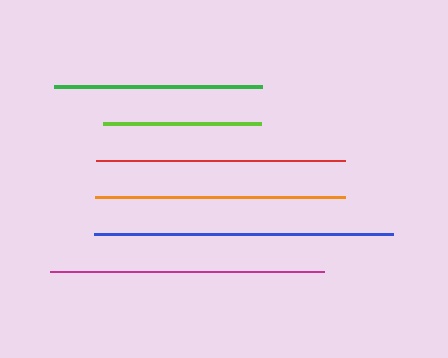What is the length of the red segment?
The red segment is approximately 249 pixels long.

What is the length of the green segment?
The green segment is approximately 208 pixels long.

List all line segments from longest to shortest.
From longest to shortest: blue, magenta, orange, red, green, lime.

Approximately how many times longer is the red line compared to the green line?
The red line is approximately 1.2 times the length of the green line.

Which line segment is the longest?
The blue line is the longest at approximately 298 pixels.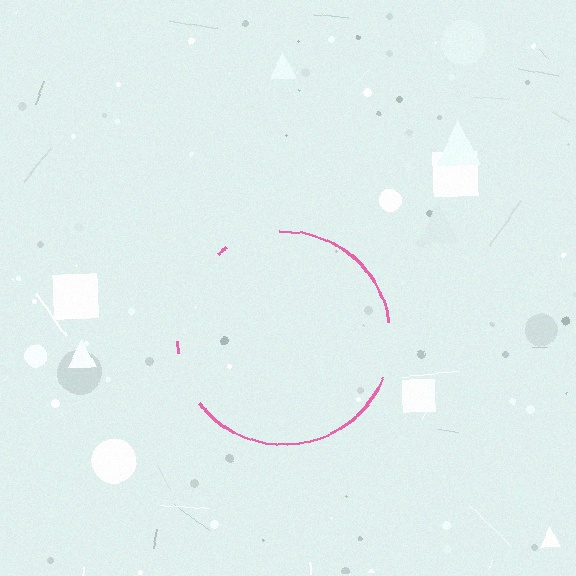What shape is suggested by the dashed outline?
The dashed outline suggests a circle.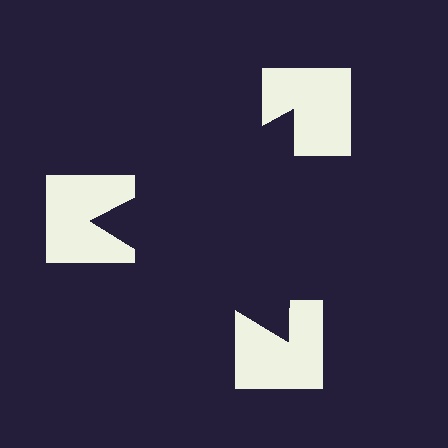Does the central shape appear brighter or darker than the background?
It typically appears slightly darker than the background, even though no actual brightness change is drawn.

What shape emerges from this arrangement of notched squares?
An illusory triangle — its edges are inferred from the aligned wedge cuts in the notched squares, not physically drawn.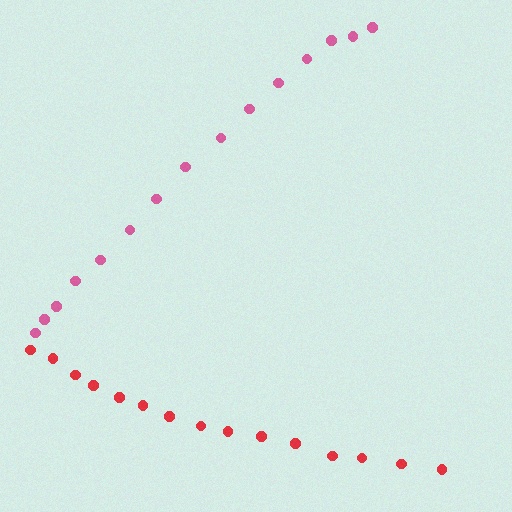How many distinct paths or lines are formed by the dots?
There are 2 distinct paths.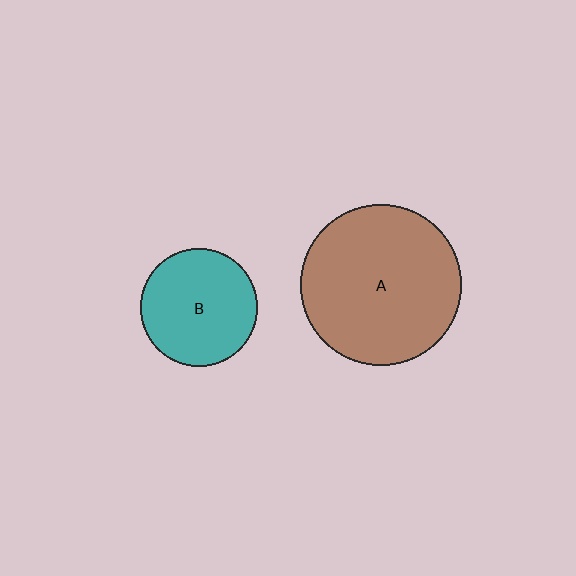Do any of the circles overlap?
No, none of the circles overlap.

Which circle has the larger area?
Circle A (brown).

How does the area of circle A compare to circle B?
Approximately 1.9 times.